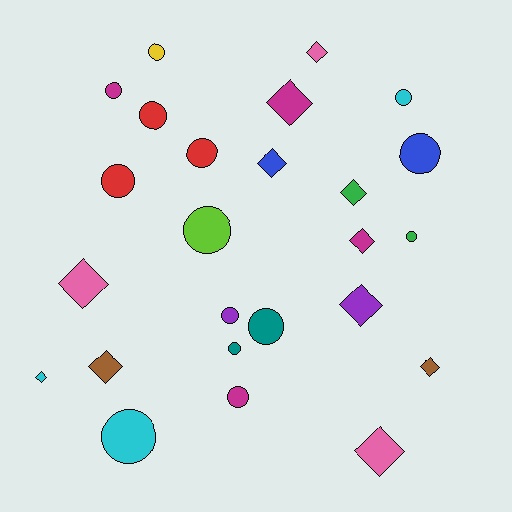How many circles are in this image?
There are 14 circles.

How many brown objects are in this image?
There are 2 brown objects.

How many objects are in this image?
There are 25 objects.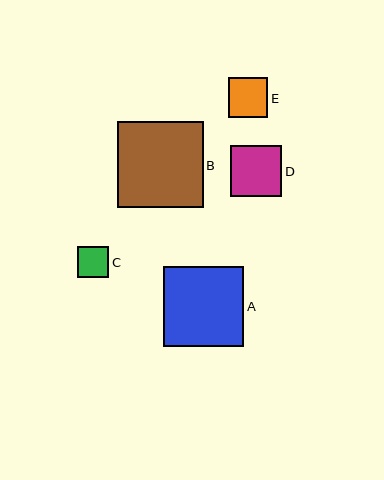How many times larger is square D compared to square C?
Square D is approximately 1.7 times the size of square C.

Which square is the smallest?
Square C is the smallest with a size of approximately 31 pixels.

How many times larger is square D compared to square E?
Square D is approximately 1.3 times the size of square E.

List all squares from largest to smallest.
From largest to smallest: B, A, D, E, C.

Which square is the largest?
Square B is the largest with a size of approximately 86 pixels.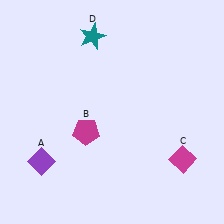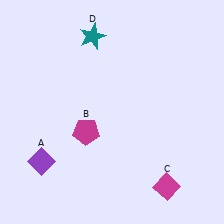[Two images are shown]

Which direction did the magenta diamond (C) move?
The magenta diamond (C) moved down.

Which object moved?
The magenta diamond (C) moved down.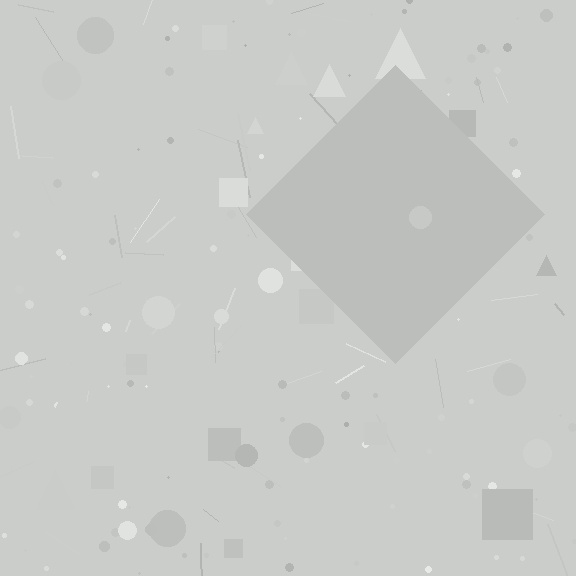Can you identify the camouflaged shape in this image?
The camouflaged shape is a diamond.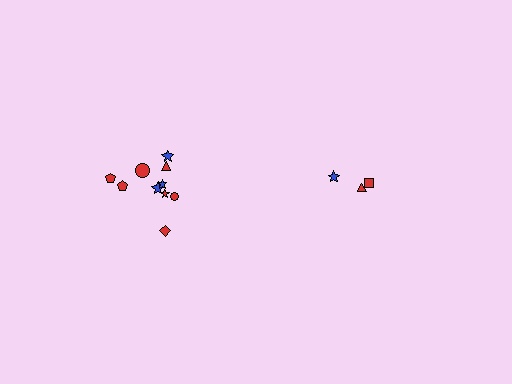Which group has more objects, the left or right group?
The left group.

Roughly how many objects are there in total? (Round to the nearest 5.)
Roughly 15 objects in total.